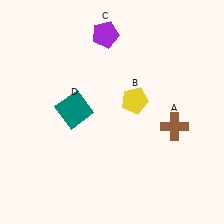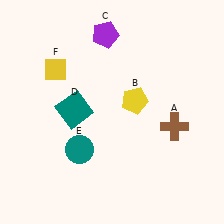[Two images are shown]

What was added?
A teal circle (E), a yellow diamond (F) were added in Image 2.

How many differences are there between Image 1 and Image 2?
There are 2 differences between the two images.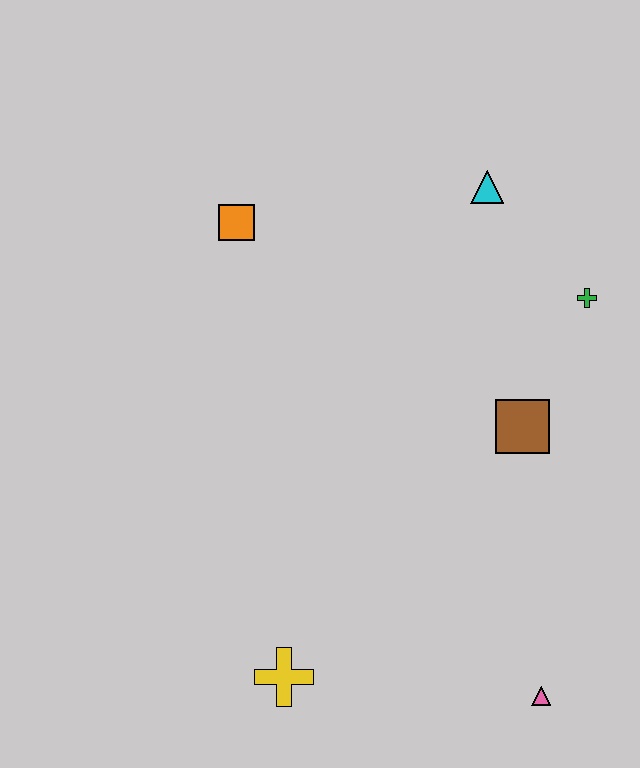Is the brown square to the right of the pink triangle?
No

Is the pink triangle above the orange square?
No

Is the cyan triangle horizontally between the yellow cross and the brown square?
Yes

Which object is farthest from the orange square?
The pink triangle is farthest from the orange square.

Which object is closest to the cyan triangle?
The green cross is closest to the cyan triangle.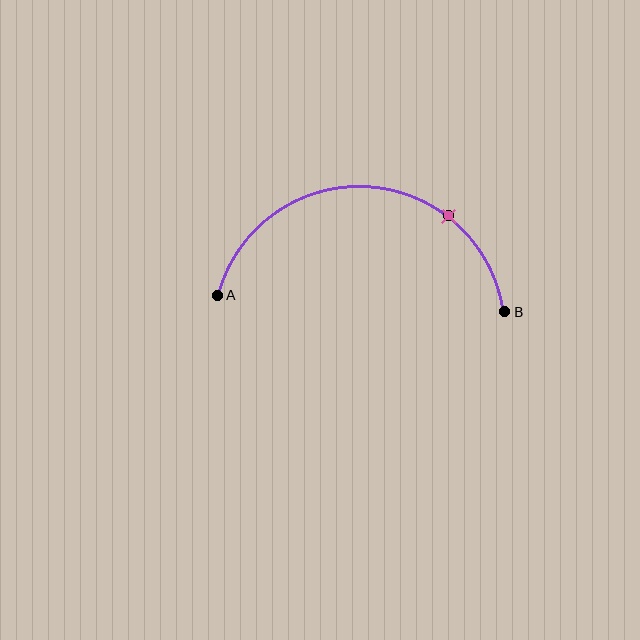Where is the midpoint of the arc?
The arc midpoint is the point on the curve farthest from the straight line joining A and B. It sits above that line.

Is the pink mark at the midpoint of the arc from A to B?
No. The pink mark lies on the arc but is closer to endpoint B. The arc midpoint would be at the point on the curve equidistant along the arc from both A and B.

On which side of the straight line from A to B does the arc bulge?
The arc bulges above the straight line connecting A and B.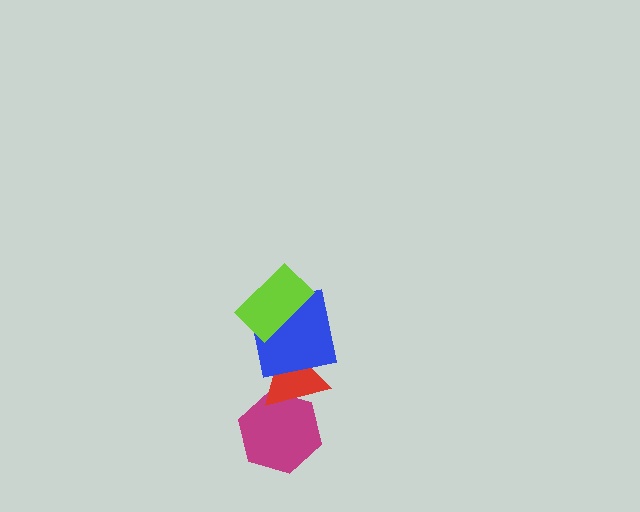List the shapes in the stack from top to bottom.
From top to bottom: the lime rectangle, the blue square, the red triangle, the magenta hexagon.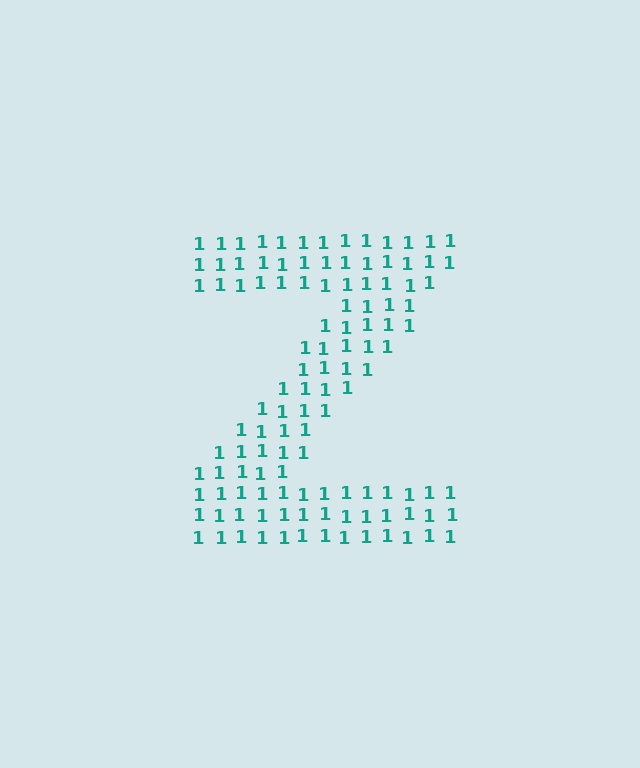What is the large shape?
The large shape is the letter Z.